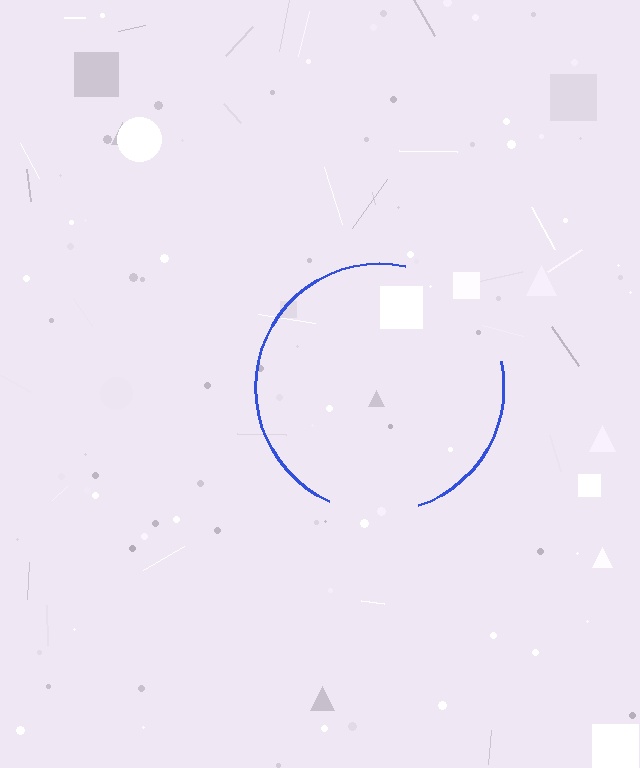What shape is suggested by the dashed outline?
The dashed outline suggests a circle.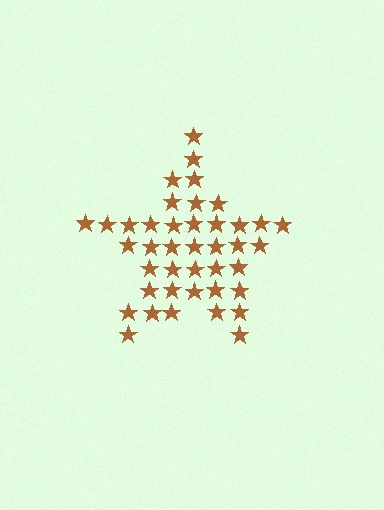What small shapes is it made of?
It is made of small stars.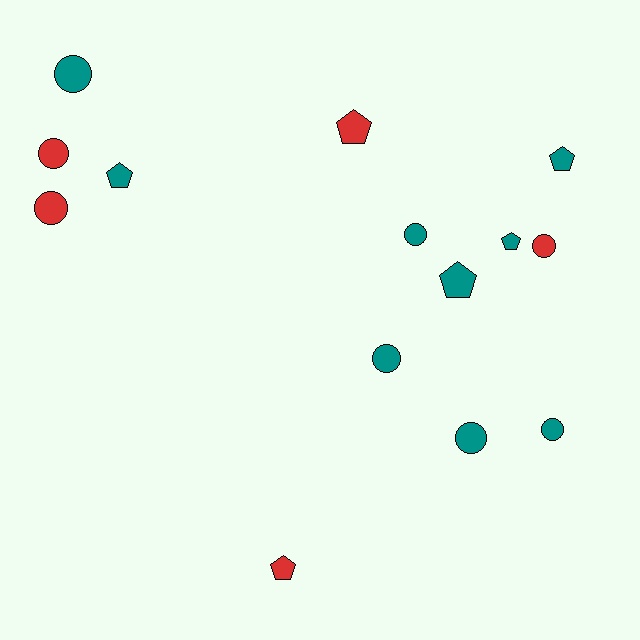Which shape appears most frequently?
Circle, with 8 objects.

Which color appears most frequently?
Teal, with 9 objects.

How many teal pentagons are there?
There are 4 teal pentagons.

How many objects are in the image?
There are 14 objects.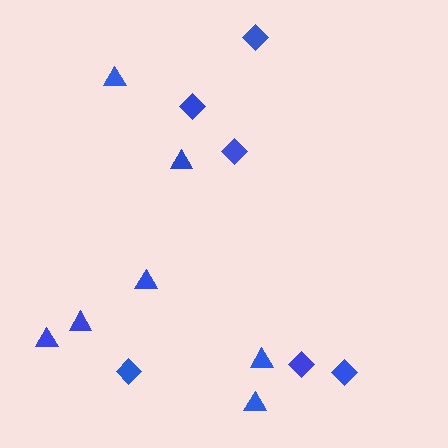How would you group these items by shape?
There are 2 groups: one group of diamonds (6) and one group of triangles (7).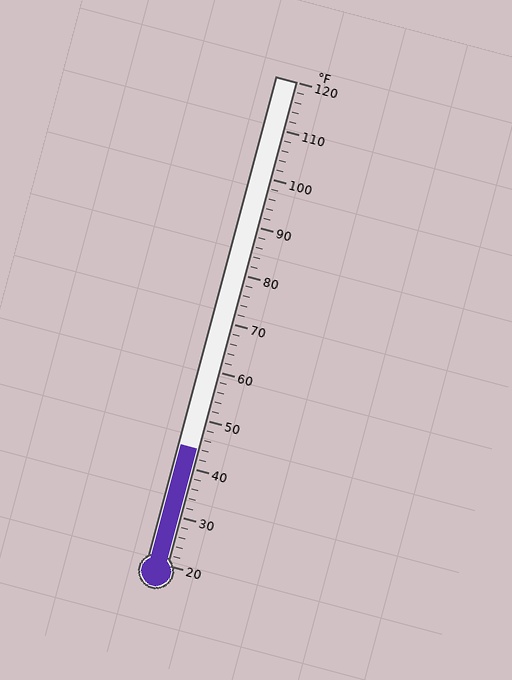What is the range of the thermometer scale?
The thermometer scale ranges from 20°F to 120°F.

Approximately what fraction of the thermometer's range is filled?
The thermometer is filled to approximately 25% of its range.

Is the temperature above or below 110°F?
The temperature is below 110°F.